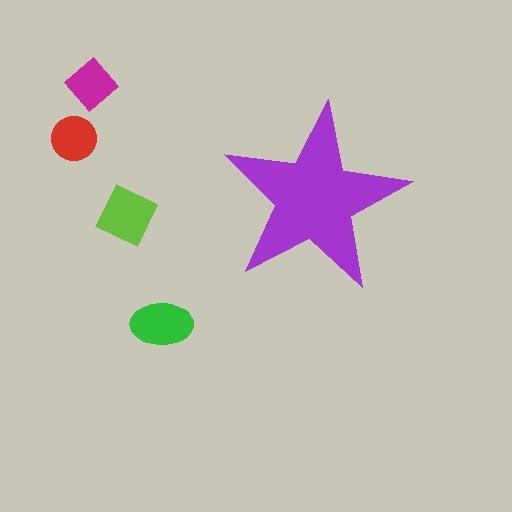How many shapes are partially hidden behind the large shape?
0 shapes are partially hidden.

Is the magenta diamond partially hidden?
No, the magenta diamond is fully visible.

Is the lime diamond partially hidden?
No, the lime diamond is fully visible.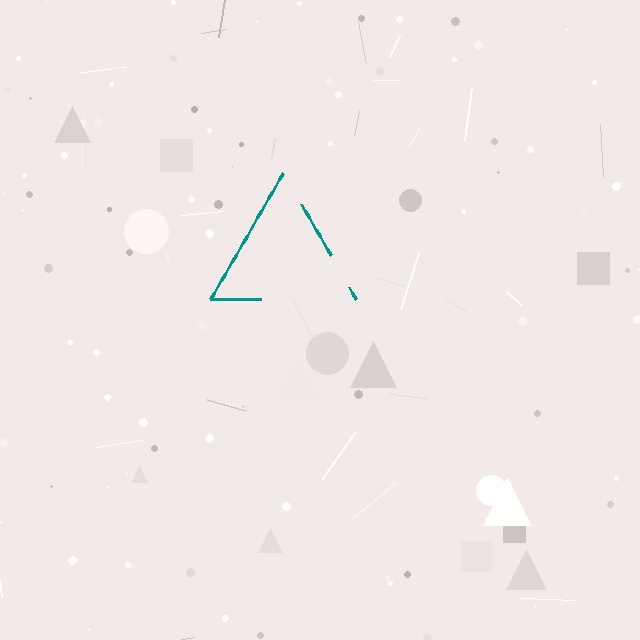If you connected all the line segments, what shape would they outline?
They would outline a triangle.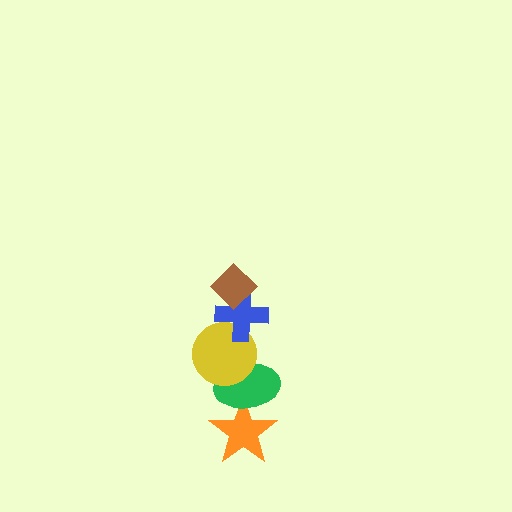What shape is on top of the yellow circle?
The blue cross is on top of the yellow circle.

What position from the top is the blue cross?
The blue cross is 2nd from the top.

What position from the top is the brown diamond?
The brown diamond is 1st from the top.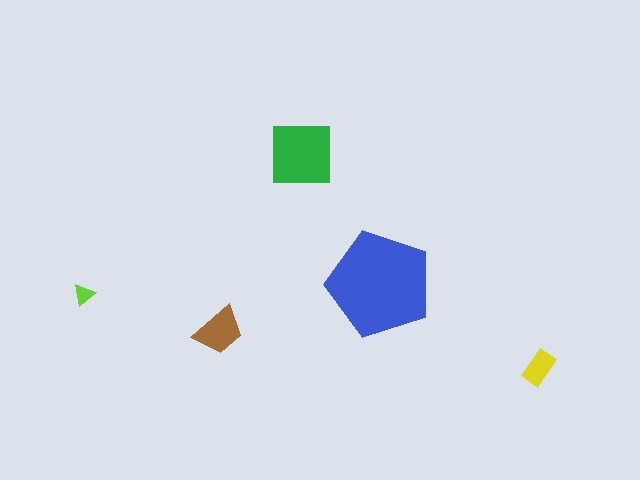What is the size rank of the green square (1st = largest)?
2nd.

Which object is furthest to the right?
The yellow rectangle is rightmost.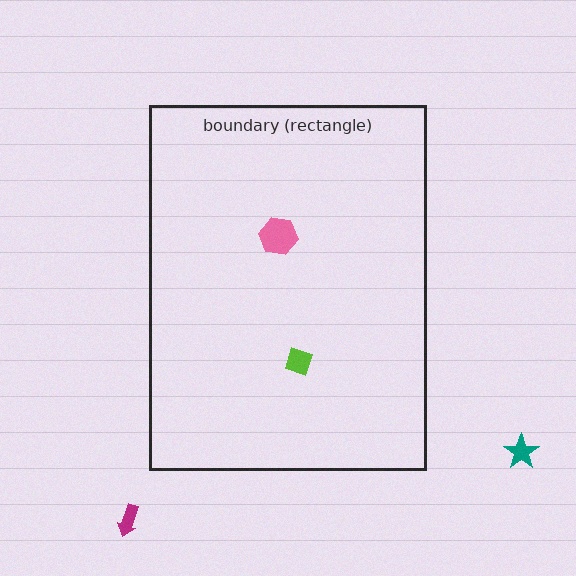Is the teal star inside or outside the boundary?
Outside.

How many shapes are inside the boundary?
2 inside, 2 outside.